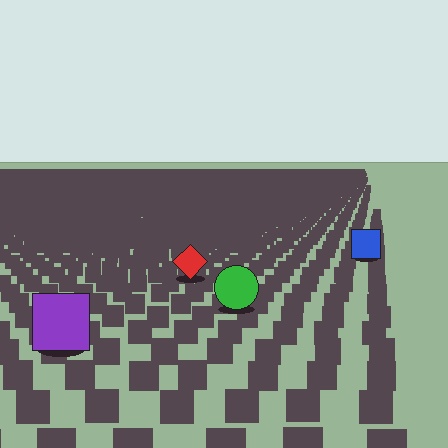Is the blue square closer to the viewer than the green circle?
No. The green circle is closer — you can tell from the texture gradient: the ground texture is coarser near it.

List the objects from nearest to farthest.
From nearest to farthest: the purple square, the green circle, the red diamond, the blue square.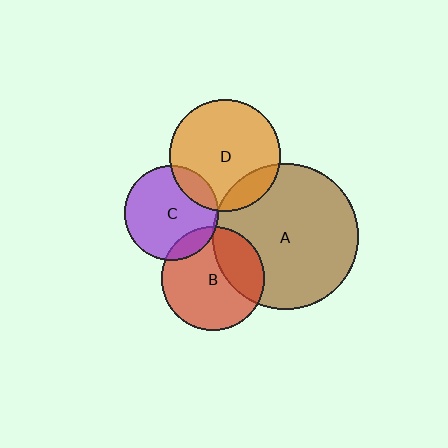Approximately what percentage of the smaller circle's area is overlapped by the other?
Approximately 15%.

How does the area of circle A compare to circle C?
Approximately 2.4 times.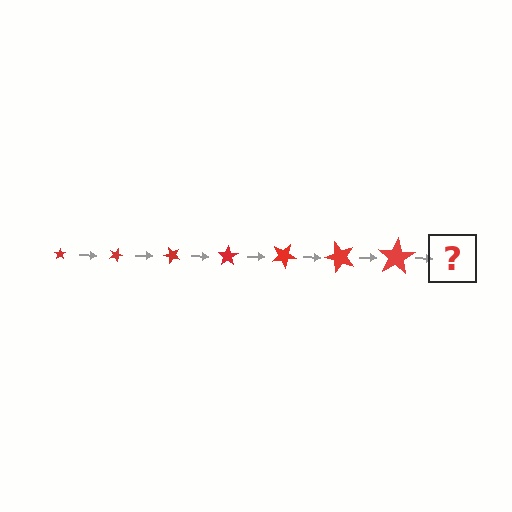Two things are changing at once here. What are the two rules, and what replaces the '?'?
The two rules are that the star grows larger each step and it rotates 25 degrees each step. The '?' should be a star, larger than the previous one and rotated 175 degrees from the start.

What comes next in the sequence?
The next element should be a star, larger than the previous one and rotated 175 degrees from the start.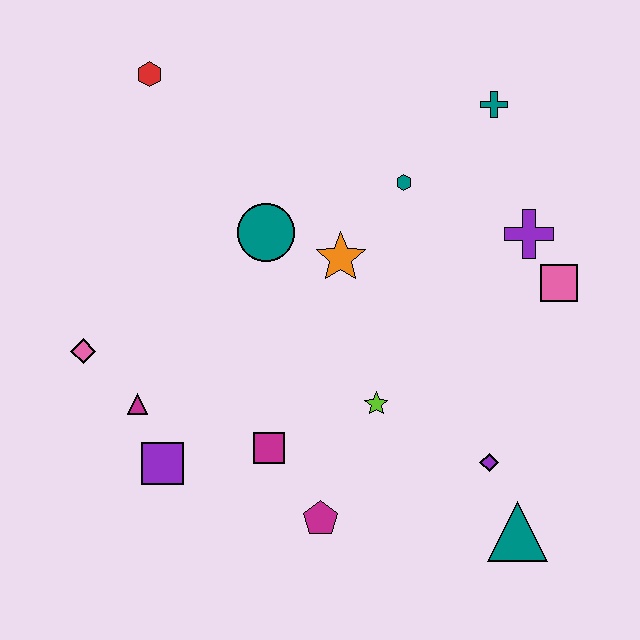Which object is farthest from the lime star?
The red hexagon is farthest from the lime star.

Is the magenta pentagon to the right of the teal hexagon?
No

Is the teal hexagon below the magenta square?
No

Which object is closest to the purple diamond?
The teal triangle is closest to the purple diamond.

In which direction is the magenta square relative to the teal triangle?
The magenta square is to the left of the teal triangle.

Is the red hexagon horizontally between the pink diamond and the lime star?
Yes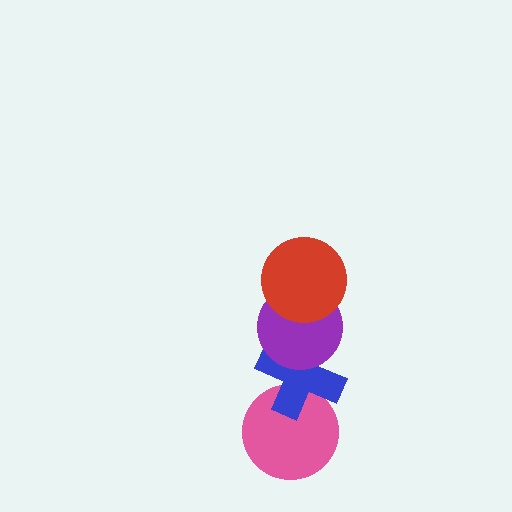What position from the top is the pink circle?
The pink circle is 4th from the top.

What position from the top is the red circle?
The red circle is 1st from the top.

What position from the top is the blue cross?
The blue cross is 3rd from the top.